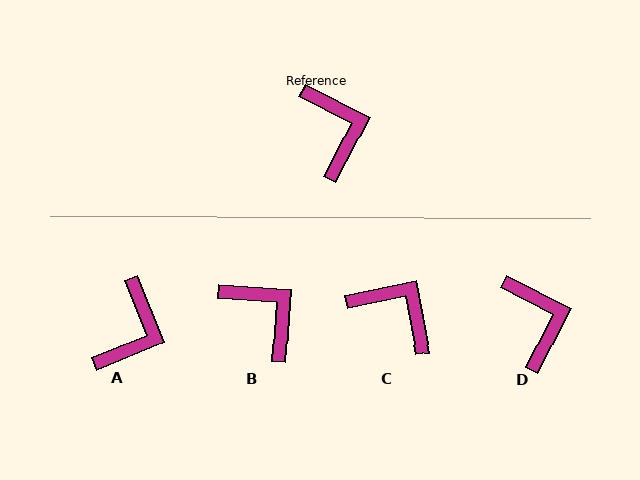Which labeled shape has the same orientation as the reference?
D.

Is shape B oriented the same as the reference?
No, it is off by about 23 degrees.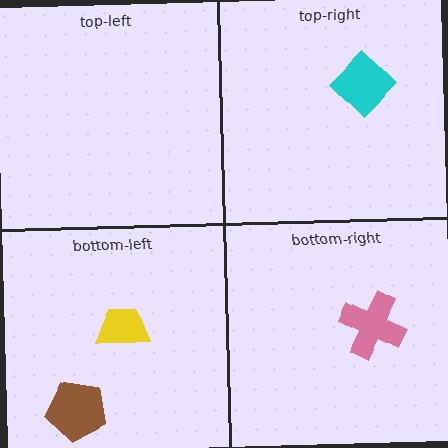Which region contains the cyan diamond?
The top-right region.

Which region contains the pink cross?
The bottom-right region.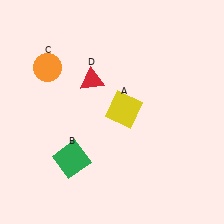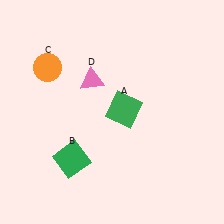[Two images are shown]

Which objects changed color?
A changed from yellow to green. D changed from red to pink.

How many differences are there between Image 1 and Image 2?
There are 2 differences between the two images.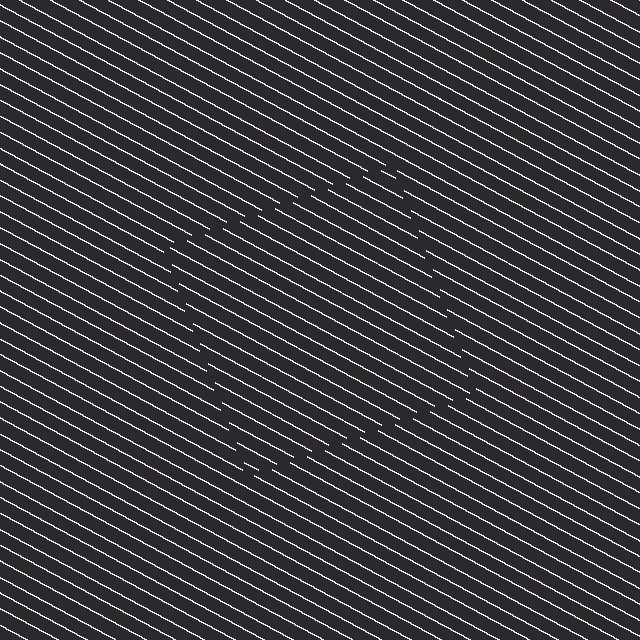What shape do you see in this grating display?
An illusory square. The interior of the shape contains the same grating, shifted by half a period — the contour is defined by the phase discontinuity where line-ends from the inner and outer gratings abut.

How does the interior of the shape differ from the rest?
The interior of the shape contains the same grating, shifted by half a period — the contour is defined by the phase discontinuity where line-ends from the inner and outer gratings abut.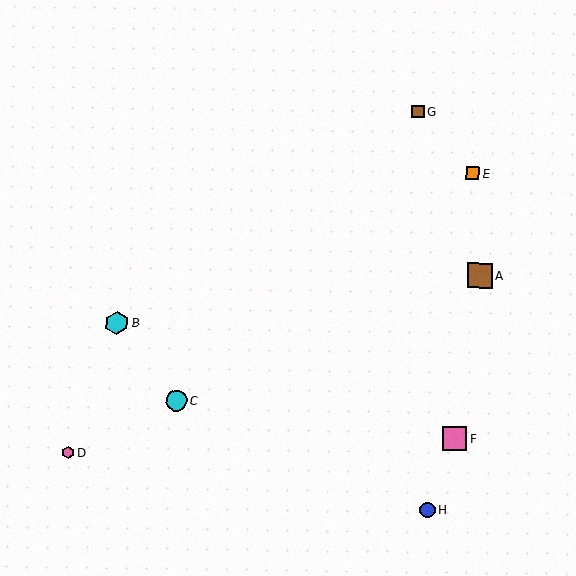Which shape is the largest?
The brown square (labeled A) is the largest.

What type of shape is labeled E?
Shape E is an orange square.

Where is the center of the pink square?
The center of the pink square is at (454, 439).